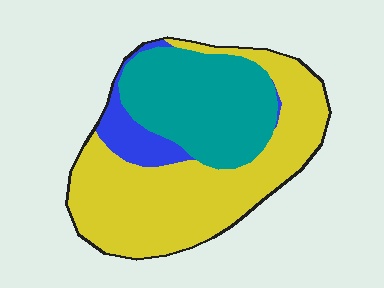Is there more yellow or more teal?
Yellow.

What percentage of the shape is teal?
Teal covers 35% of the shape.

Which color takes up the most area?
Yellow, at roughly 55%.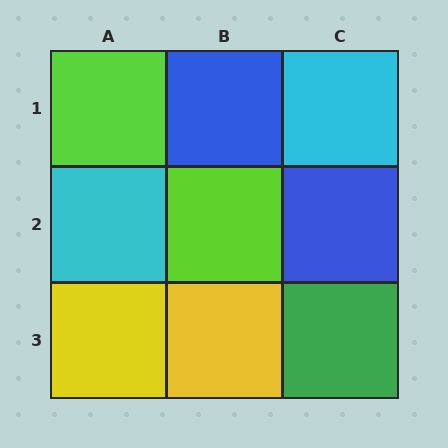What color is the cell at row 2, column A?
Cyan.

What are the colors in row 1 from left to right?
Lime, blue, cyan.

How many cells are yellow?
2 cells are yellow.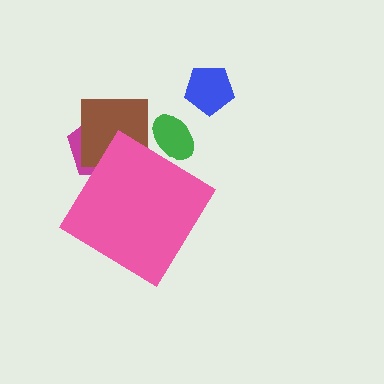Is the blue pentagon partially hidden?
No, the blue pentagon is fully visible.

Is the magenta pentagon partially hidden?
Yes, the magenta pentagon is partially hidden behind the pink diamond.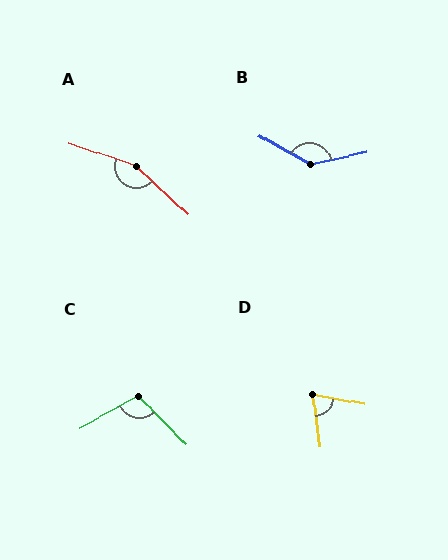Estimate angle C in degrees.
Approximately 106 degrees.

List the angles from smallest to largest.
D (71°), C (106°), B (138°), A (157°).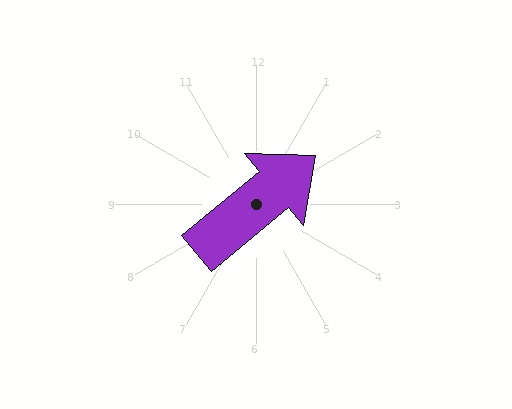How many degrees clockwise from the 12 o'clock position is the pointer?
Approximately 50 degrees.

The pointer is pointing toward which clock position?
Roughly 2 o'clock.